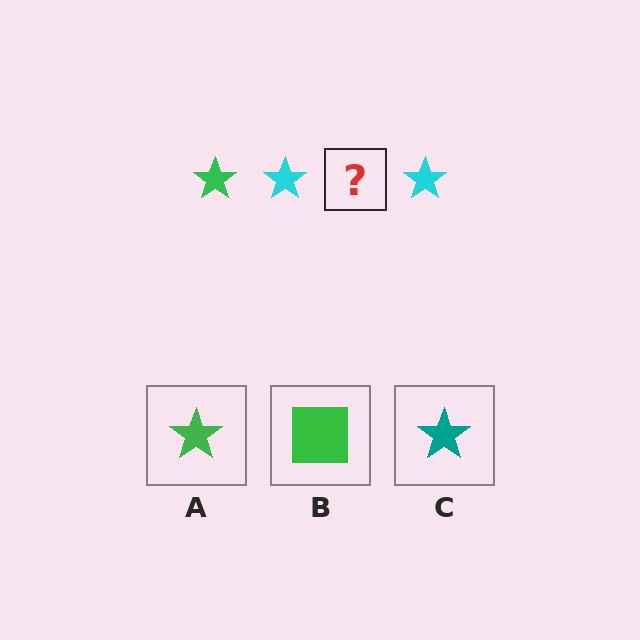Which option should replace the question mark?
Option A.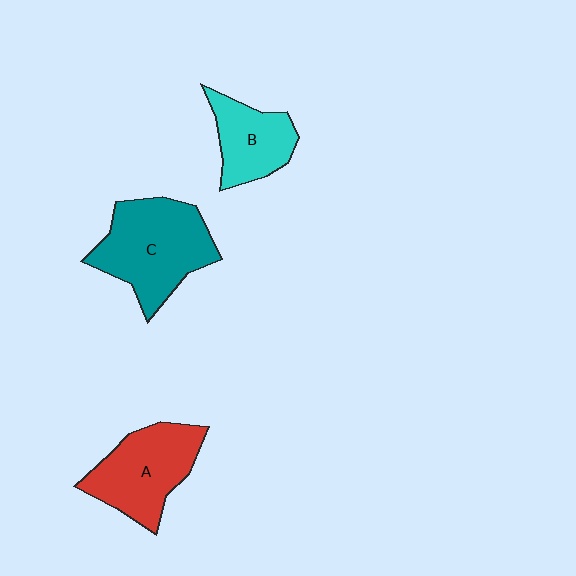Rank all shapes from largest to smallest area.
From largest to smallest: C (teal), A (red), B (cyan).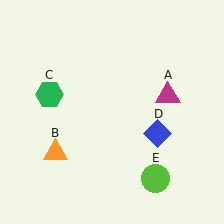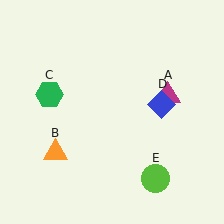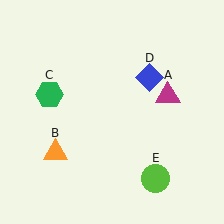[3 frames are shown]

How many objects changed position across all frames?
1 object changed position: blue diamond (object D).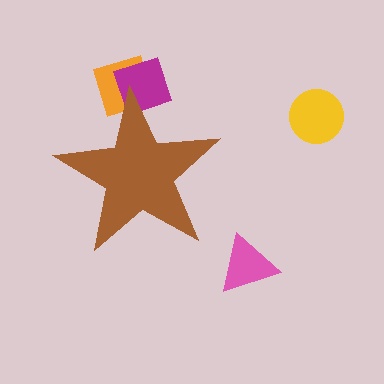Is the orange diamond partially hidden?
Yes, the orange diamond is partially hidden behind the brown star.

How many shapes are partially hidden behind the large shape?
2 shapes are partially hidden.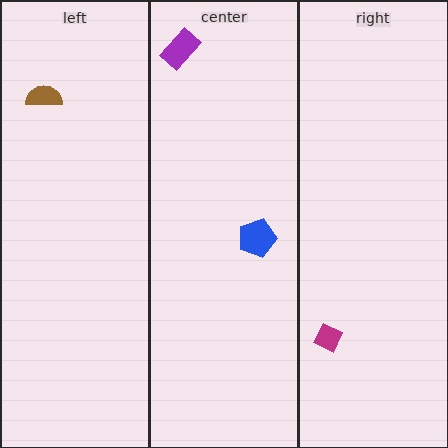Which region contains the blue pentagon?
The center region.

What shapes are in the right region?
The magenta diamond.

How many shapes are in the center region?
2.